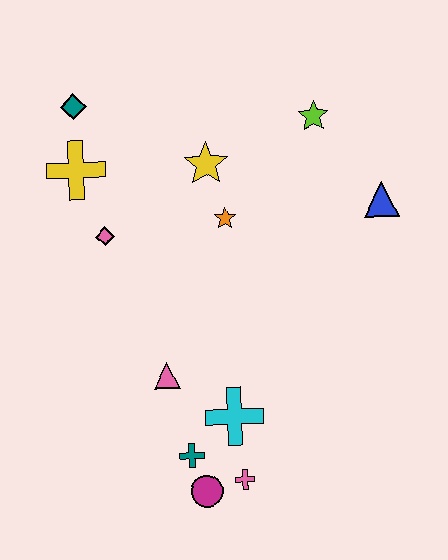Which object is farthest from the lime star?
The magenta circle is farthest from the lime star.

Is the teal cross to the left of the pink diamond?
No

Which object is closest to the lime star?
The blue triangle is closest to the lime star.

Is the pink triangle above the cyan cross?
Yes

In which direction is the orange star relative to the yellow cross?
The orange star is to the right of the yellow cross.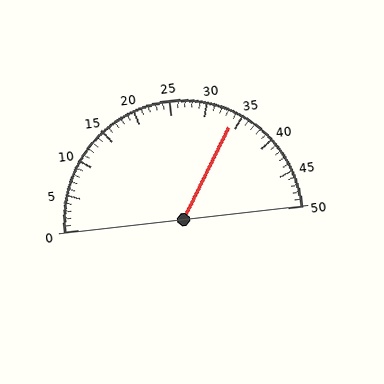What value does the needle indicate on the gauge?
The needle indicates approximately 34.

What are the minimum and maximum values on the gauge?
The gauge ranges from 0 to 50.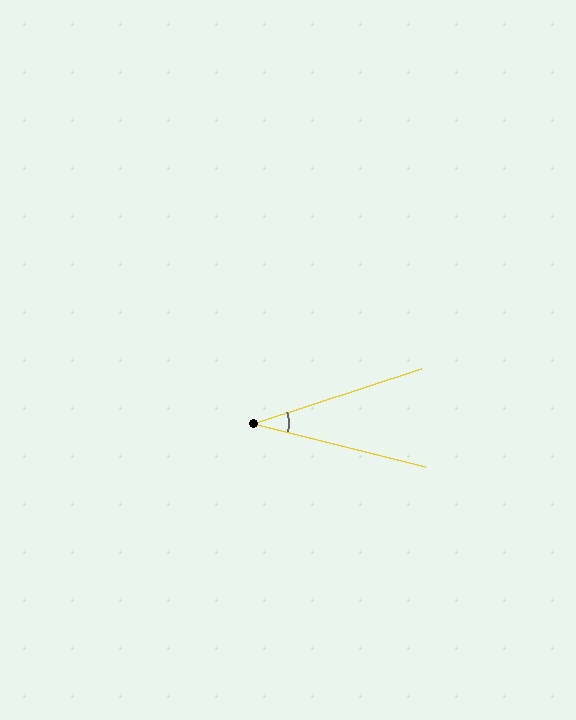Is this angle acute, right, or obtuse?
It is acute.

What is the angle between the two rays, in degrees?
Approximately 32 degrees.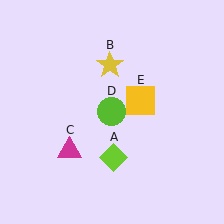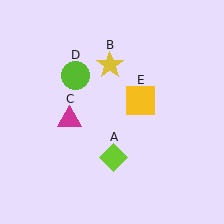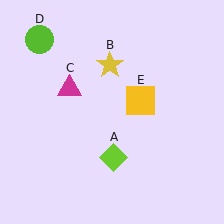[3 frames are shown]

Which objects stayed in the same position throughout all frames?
Lime diamond (object A) and yellow star (object B) and yellow square (object E) remained stationary.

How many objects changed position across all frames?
2 objects changed position: magenta triangle (object C), lime circle (object D).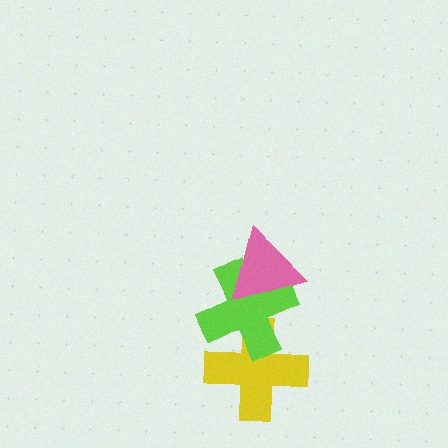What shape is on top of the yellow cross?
The lime cross is on top of the yellow cross.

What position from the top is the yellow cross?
The yellow cross is 3rd from the top.